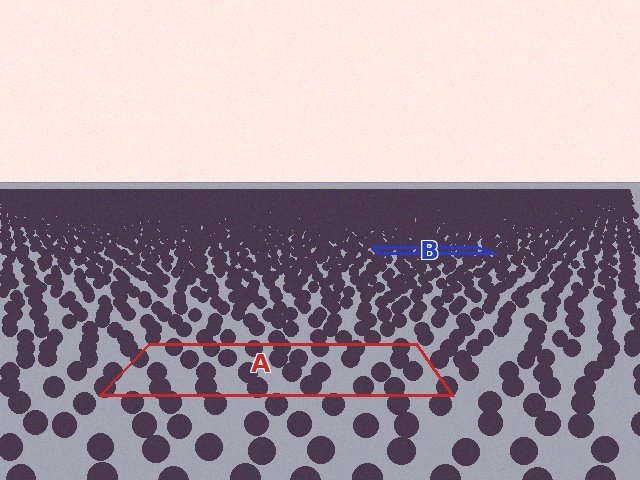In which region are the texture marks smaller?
The texture marks are smaller in region B, because it is farther away.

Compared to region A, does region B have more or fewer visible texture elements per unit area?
Region B has more texture elements per unit area — they are packed more densely because it is farther away.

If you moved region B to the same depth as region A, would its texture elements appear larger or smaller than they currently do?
They would appear larger. At a closer depth, the same texture elements are projected at a bigger on-screen size.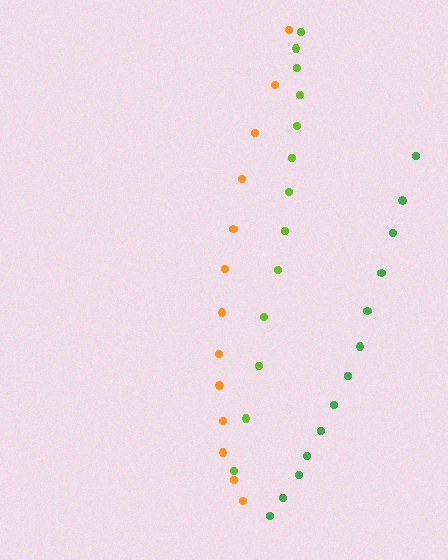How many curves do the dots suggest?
There are 3 distinct paths.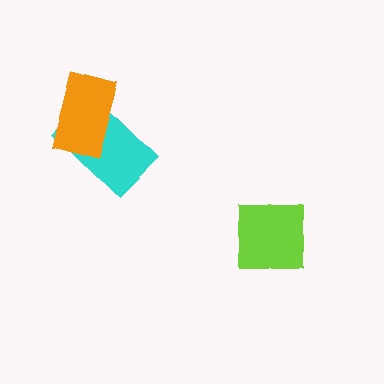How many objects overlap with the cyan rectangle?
1 object overlaps with the cyan rectangle.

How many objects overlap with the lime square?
0 objects overlap with the lime square.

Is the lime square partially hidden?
No, no other shape covers it.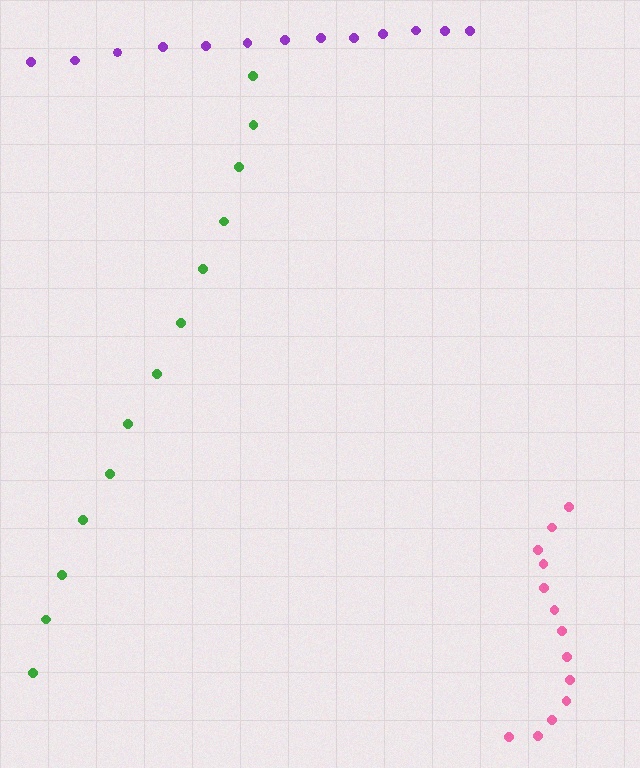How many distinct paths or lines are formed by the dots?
There are 3 distinct paths.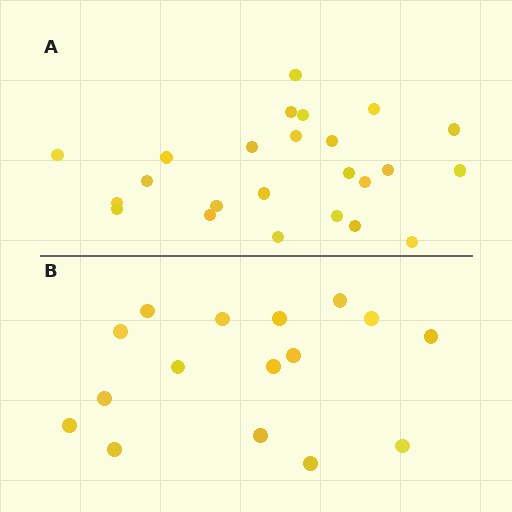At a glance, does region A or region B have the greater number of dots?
Region A (the top region) has more dots.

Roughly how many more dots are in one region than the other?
Region A has roughly 8 or so more dots than region B.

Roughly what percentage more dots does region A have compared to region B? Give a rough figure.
About 50% more.